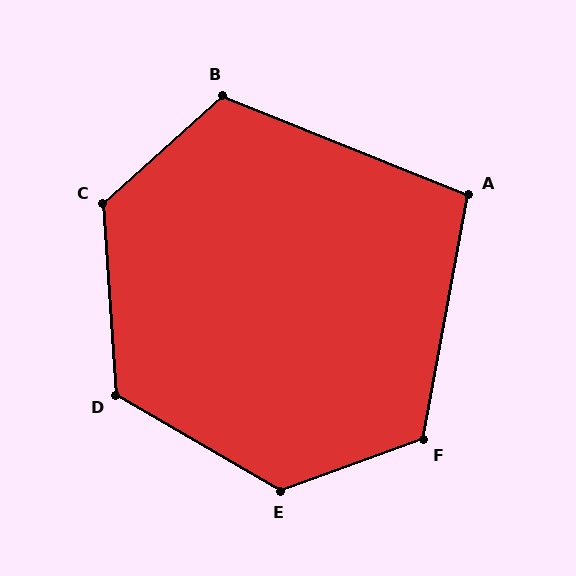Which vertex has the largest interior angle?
E, at approximately 130 degrees.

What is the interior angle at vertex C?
Approximately 128 degrees (obtuse).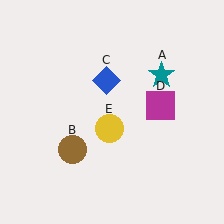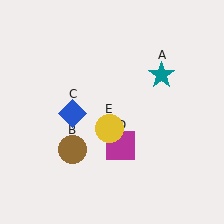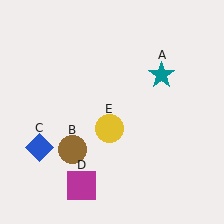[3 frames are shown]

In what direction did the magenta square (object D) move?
The magenta square (object D) moved down and to the left.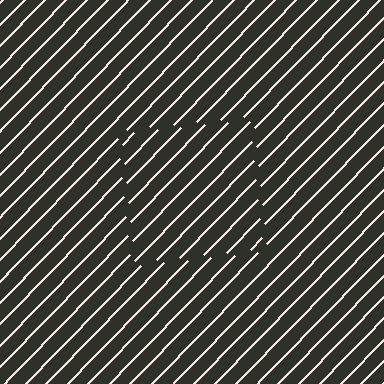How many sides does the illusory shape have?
4 sides — the line-ends trace a square.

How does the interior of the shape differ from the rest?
The interior of the shape contains the same grating, shifted by half a period — the contour is defined by the phase discontinuity where line-ends from the inner and outer gratings abut.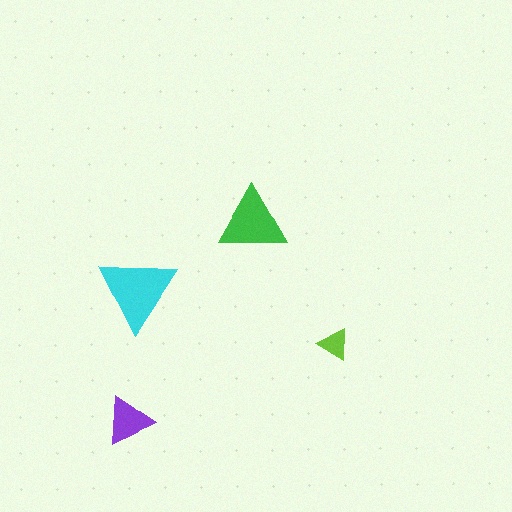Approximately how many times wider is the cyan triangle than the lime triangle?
About 2.5 times wider.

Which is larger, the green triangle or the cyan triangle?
The cyan one.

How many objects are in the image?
There are 4 objects in the image.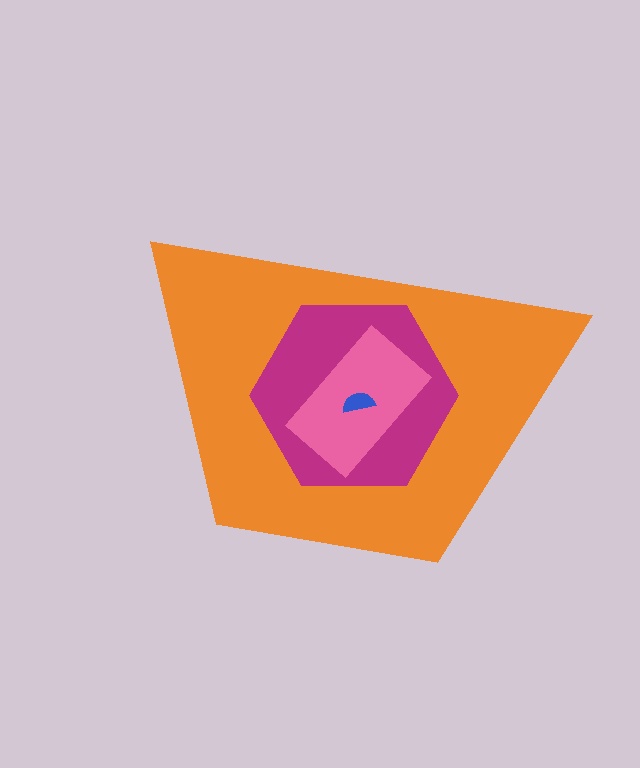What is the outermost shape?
The orange trapezoid.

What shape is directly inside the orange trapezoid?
The magenta hexagon.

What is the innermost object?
The blue semicircle.